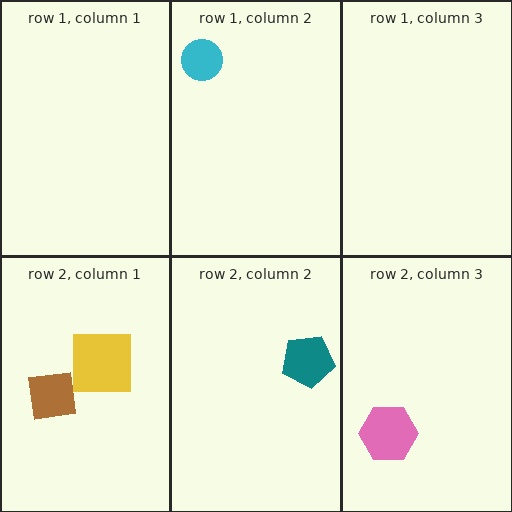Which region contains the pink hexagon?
The row 2, column 3 region.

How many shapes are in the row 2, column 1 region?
2.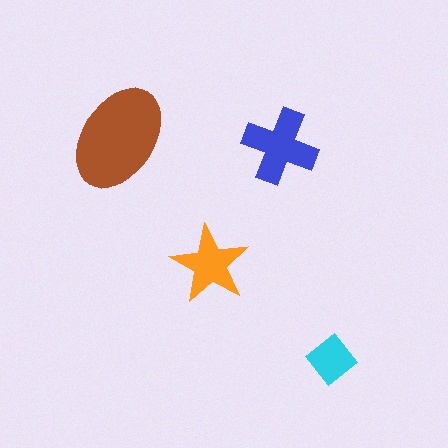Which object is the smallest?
The cyan diamond.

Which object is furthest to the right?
The cyan diamond is rightmost.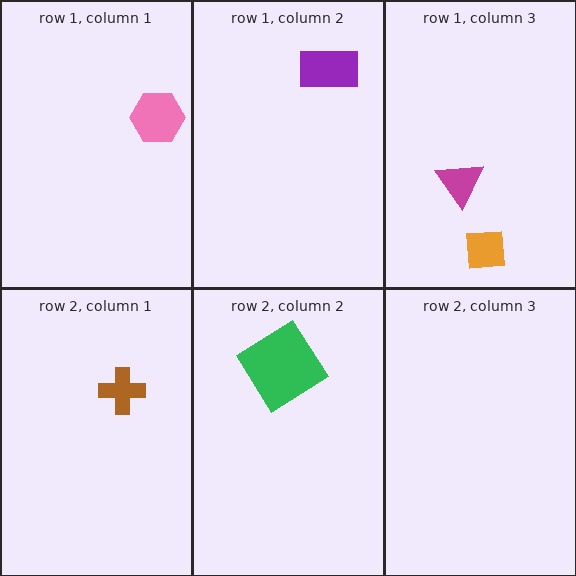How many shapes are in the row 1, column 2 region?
1.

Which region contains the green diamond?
The row 2, column 2 region.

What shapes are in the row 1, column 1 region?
The pink hexagon.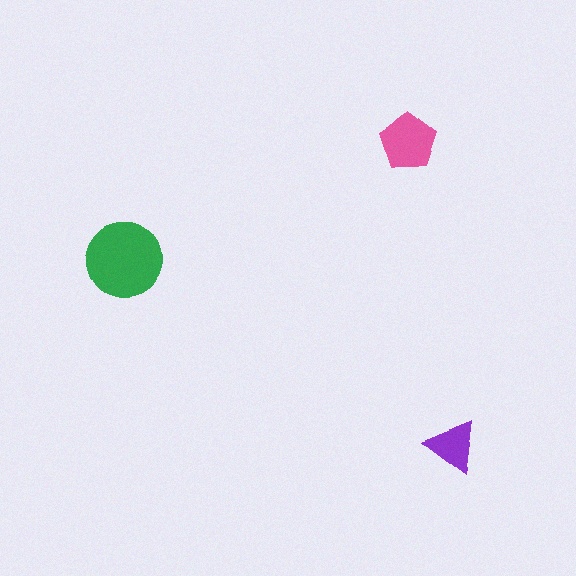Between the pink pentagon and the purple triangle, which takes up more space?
The pink pentagon.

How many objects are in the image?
There are 3 objects in the image.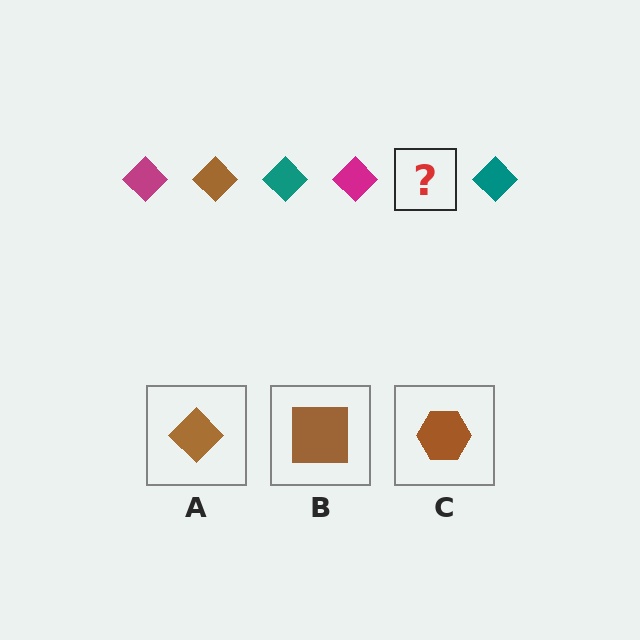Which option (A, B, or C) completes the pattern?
A.